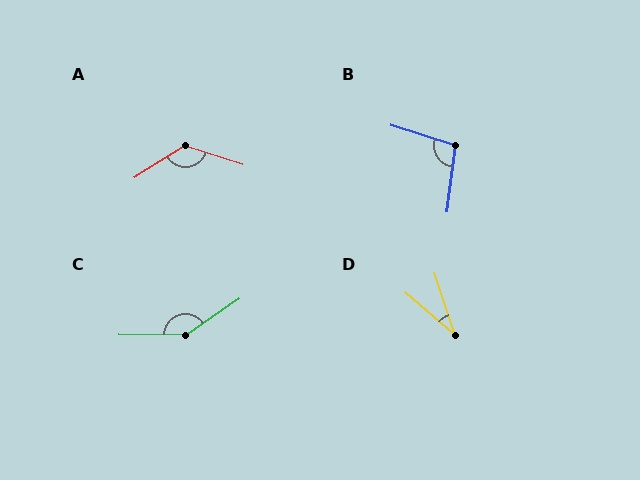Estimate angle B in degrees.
Approximately 101 degrees.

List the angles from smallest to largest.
D (31°), B (101°), A (129°), C (145°).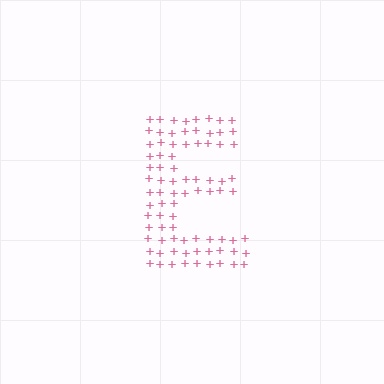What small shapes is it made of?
It is made of small plus signs.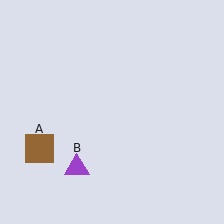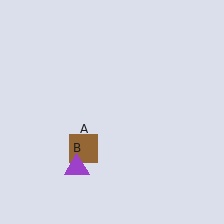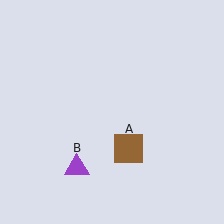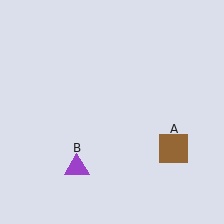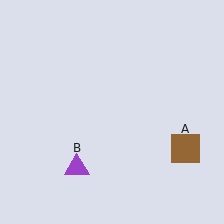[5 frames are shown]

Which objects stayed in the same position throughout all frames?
Purple triangle (object B) remained stationary.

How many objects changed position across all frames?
1 object changed position: brown square (object A).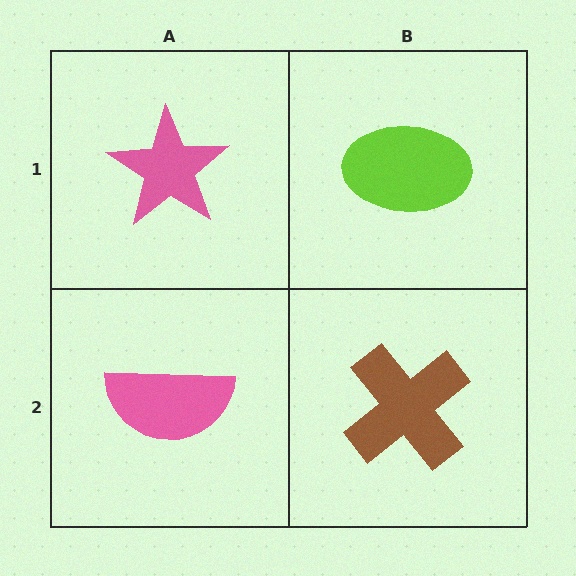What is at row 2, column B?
A brown cross.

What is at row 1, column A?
A pink star.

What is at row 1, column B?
A lime ellipse.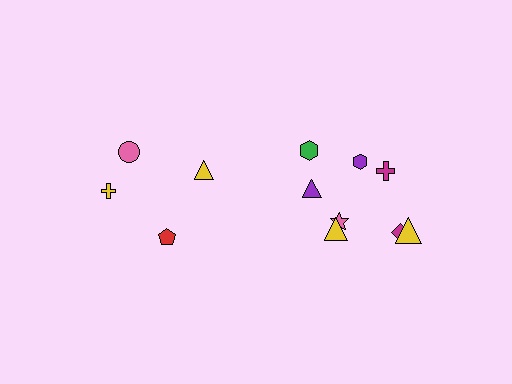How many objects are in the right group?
There are 8 objects.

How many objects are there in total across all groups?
There are 12 objects.